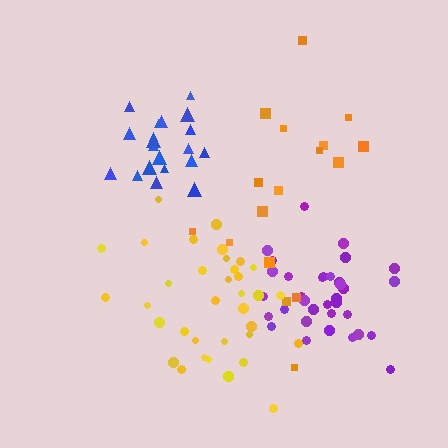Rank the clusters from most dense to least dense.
blue, purple, yellow, orange.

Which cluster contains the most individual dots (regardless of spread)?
Yellow (35).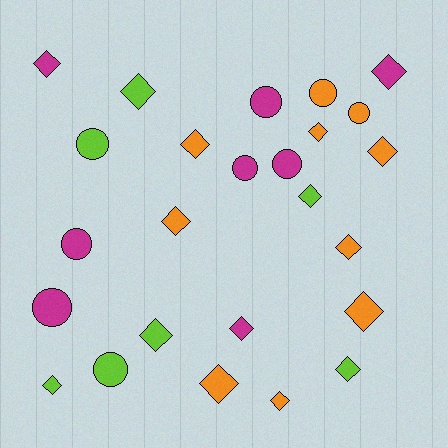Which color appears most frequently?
Orange, with 10 objects.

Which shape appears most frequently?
Diamond, with 16 objects.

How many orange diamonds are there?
There are 8 orange diamonds.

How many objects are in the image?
There are 25 objects.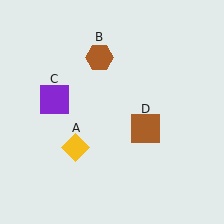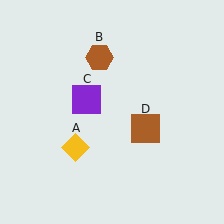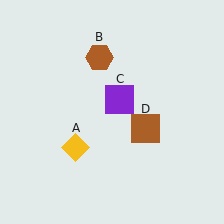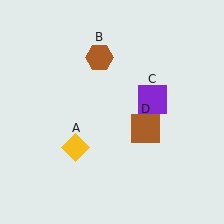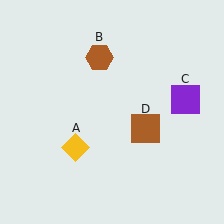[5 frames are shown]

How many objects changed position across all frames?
1 object changed position: purple square (object C).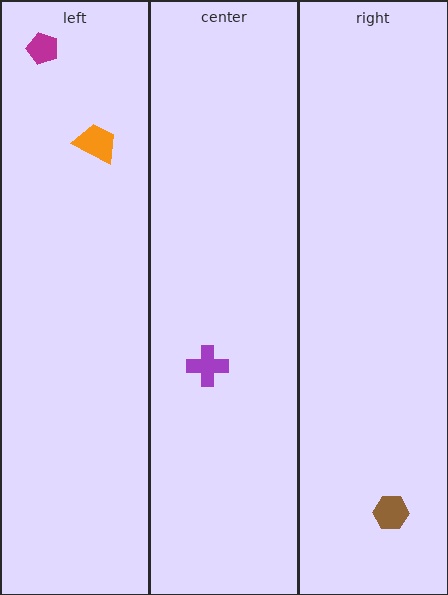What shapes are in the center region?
The purple cross.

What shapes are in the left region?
The magenta pentagon, the orange trapezoid.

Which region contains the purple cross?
The center region.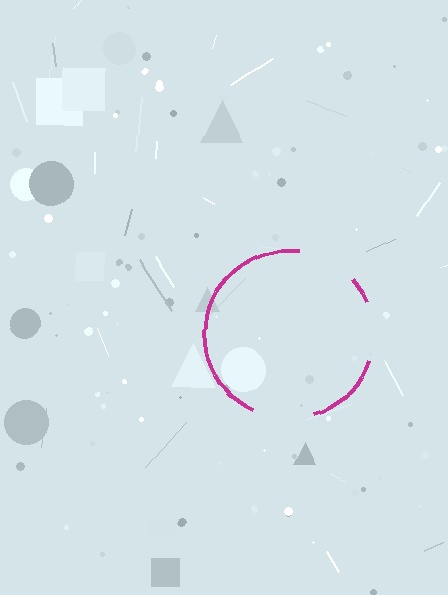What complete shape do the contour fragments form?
The contour fragments form a circle.